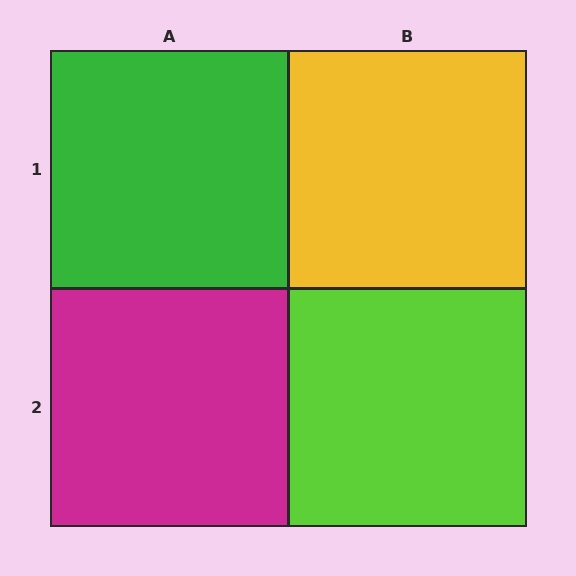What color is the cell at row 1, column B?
Yellow.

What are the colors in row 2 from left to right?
Magenta, lime.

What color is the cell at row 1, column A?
Green.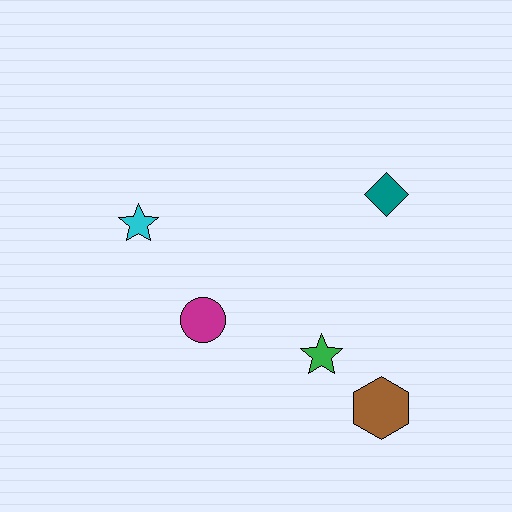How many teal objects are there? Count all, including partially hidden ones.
There is 1 teal object.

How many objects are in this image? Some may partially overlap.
There are 5 objects.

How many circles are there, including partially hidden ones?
There is 1 circle.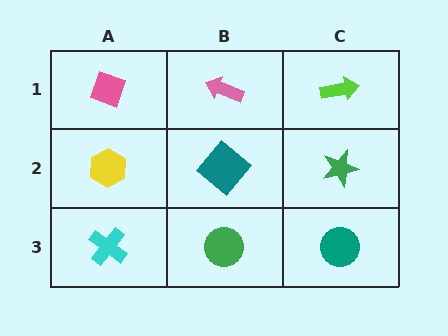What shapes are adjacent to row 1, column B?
A teal diamond (row 2, column B), a pink diamond (row 1, column A), a lime arrow (row 1, column C).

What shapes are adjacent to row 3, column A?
A yellow hexagon (row 2, column A), a green circle (row 3, column B).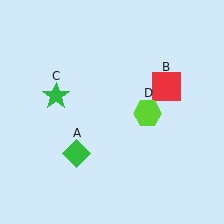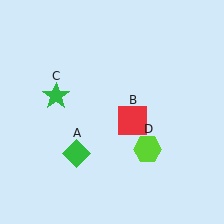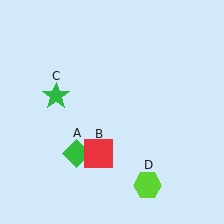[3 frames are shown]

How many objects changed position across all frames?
2 objects changed position: red square (object B), lime hexagon (object D).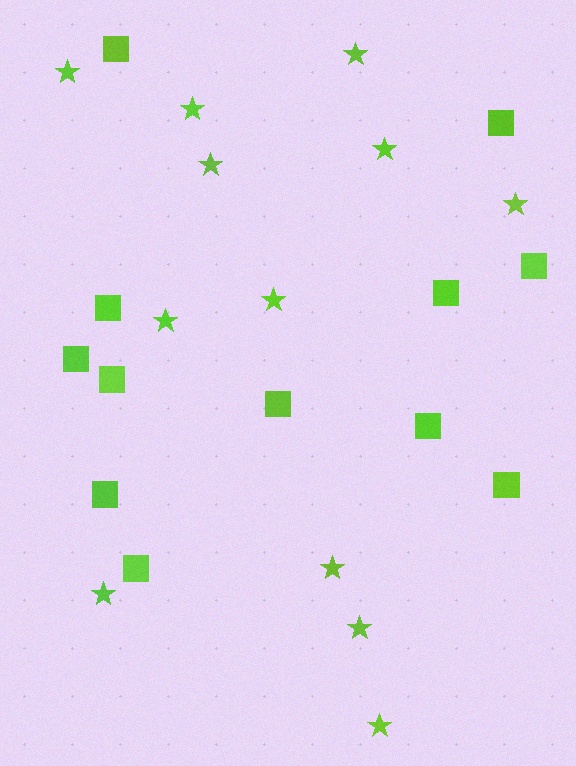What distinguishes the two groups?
There are 2 groups: one group of stars (12) and one group of squares (12).